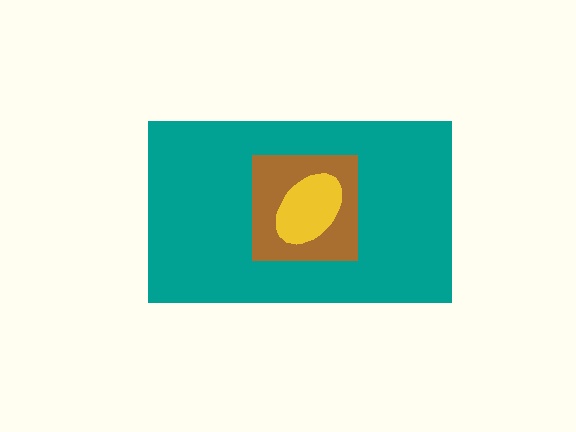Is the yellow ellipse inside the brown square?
Yes.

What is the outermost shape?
The teal rectangle.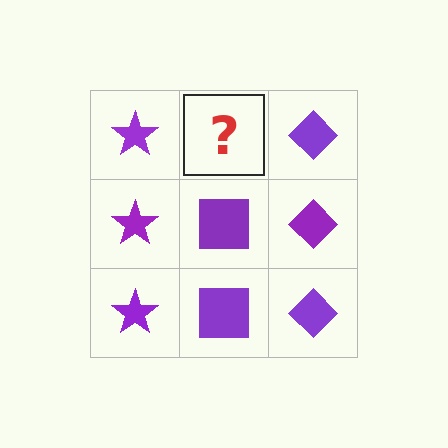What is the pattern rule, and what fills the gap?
The rule is that each column has a consistent shape. The gap should be filled with a purple square.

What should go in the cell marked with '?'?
The missing cell should contain a purple square.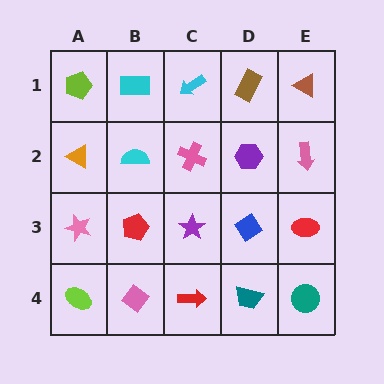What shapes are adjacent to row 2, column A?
A lime pentagon (row 1, column A), a pink star (row 3, column A), a cyan semicircle (row 2, column B).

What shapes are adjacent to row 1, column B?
A cyan semicircle (row 2, column B), a lime pentagon (row 1, column A), a cyan arrow (row 1, column C).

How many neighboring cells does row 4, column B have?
3.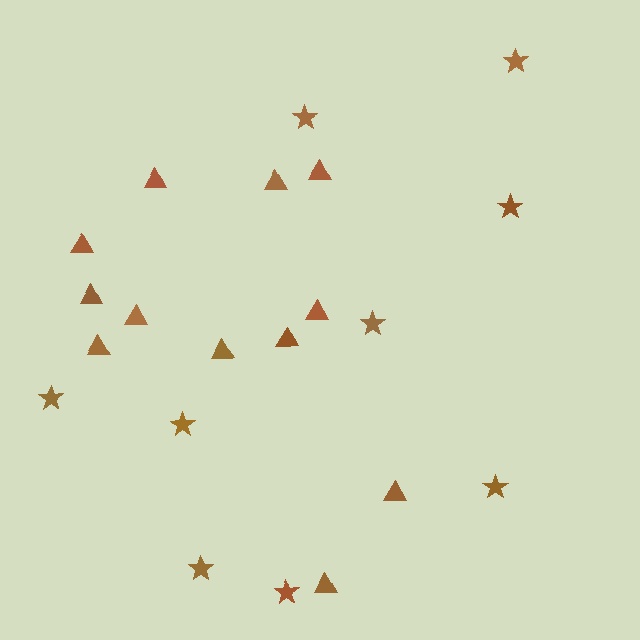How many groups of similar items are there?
There are 2 groups: one group of triangles (12) and one group of stars (9).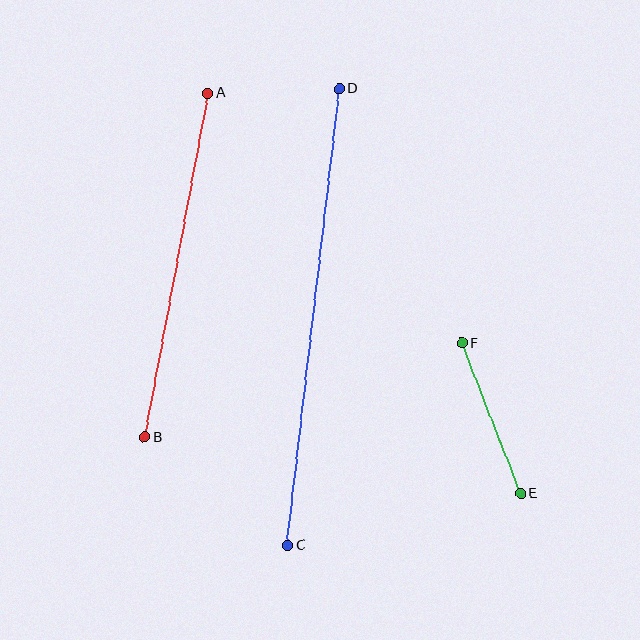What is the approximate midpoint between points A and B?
The midpoint is at approximately (176, 265) pixels.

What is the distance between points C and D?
The distance is approximately 460 pixels.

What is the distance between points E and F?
The distance is approximately 161 pixels.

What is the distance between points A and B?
The distance is approximately 350 pixels.